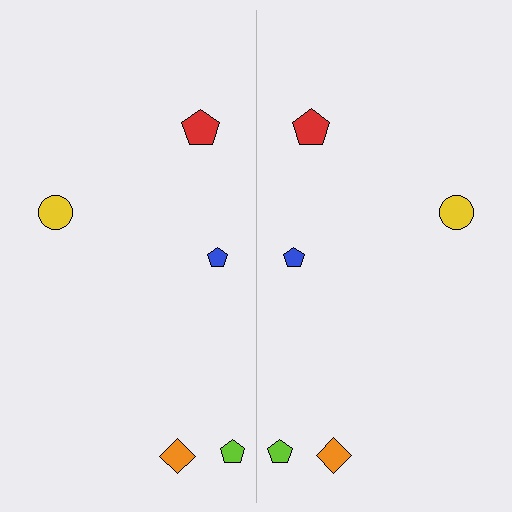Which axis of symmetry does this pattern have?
The pattern has a vertical axis of symmetry running through the center of the image.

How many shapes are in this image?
There are 10 shapes in this image.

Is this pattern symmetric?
Yes, this pattern has bilateral (reflection) symmetry.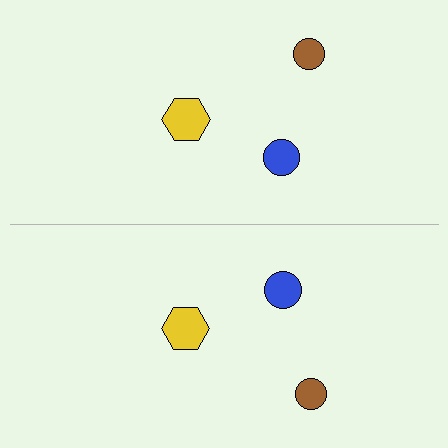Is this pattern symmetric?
Yes, this pattern has bilateral (reflection) symmetry.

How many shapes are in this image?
There are 6 shapes in this image.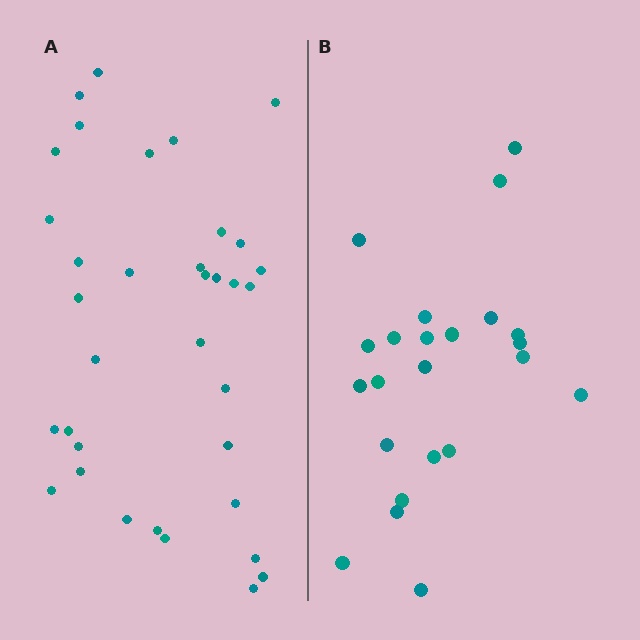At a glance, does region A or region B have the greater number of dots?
Region A (the left region) has more dots.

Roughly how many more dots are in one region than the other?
Region A has roughly 12 or so more dots than region B.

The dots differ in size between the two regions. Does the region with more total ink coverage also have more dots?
No. Region B has more total ink coverage because its dots are larger, but region A actually contains more individual dots. Total area can be misleading — the number of items is what matters here.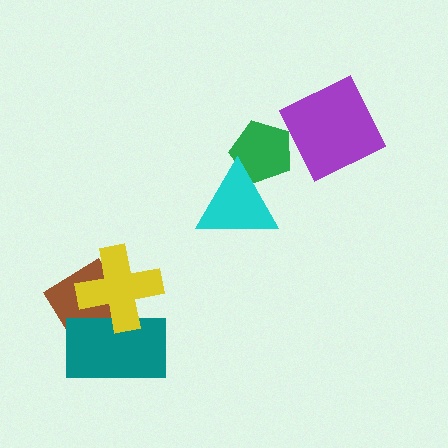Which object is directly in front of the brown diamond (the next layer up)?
The teal rectangle is directly in front of the brown diamond.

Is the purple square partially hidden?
No, no other shape covers it.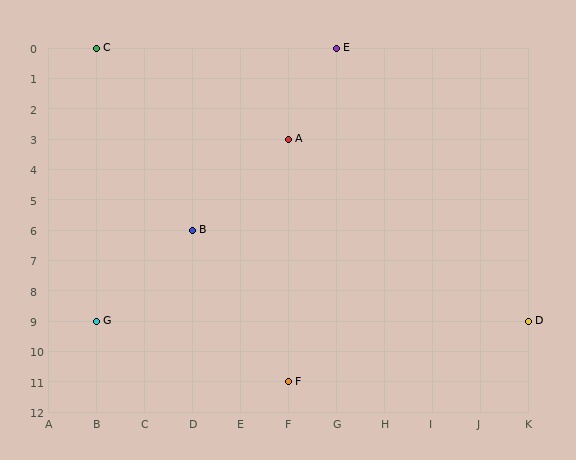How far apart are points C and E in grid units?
Points C and E are 5 columns apart.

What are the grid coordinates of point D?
Point D is at grid coordinates (K, 9).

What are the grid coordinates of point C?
Point C is at grid coordinates (B, 0).